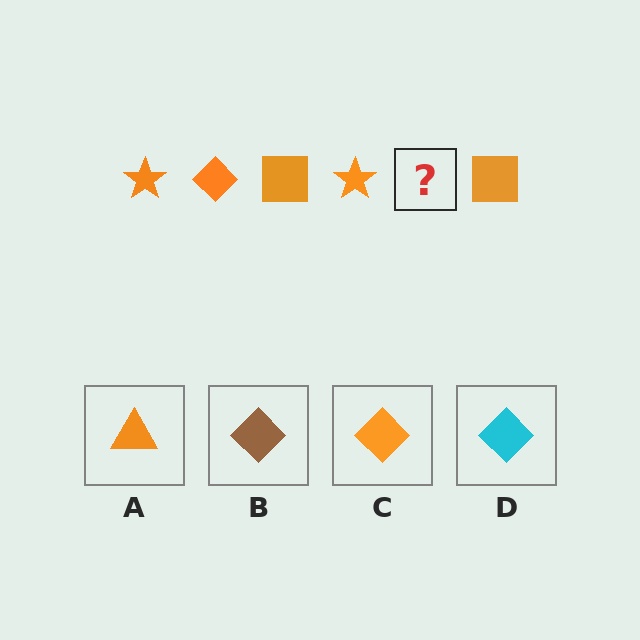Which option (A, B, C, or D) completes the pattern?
C.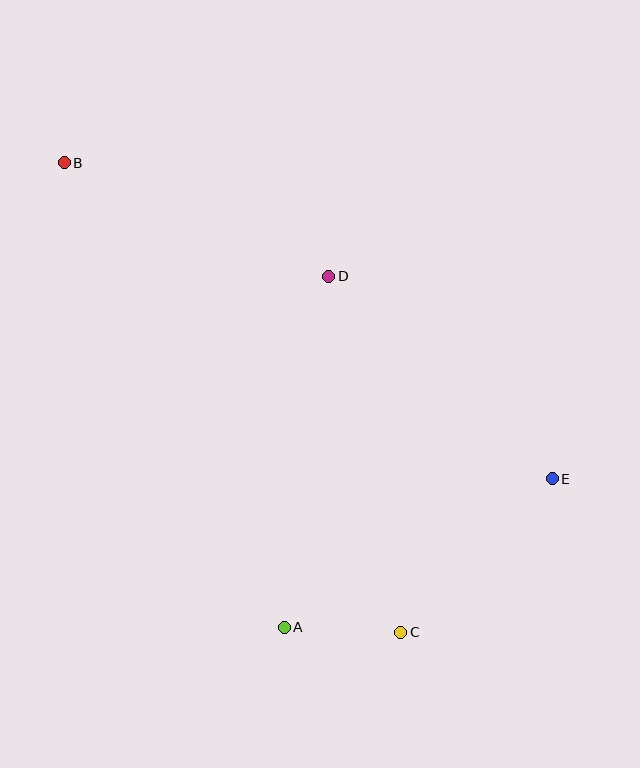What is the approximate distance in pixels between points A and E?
The distance between A and E is approximately 307 pixels.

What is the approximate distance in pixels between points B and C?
The distance between B and C is approximately 578 pixels.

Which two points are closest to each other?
Points A and C are closest to each other.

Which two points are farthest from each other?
Points B and E are farthest from each other.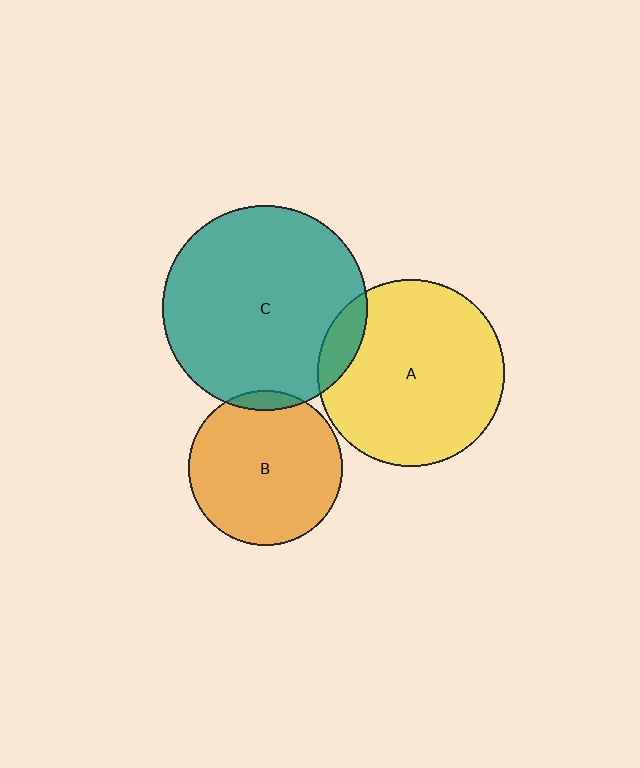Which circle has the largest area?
Circle C (teal).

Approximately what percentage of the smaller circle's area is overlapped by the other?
Approximately 5%.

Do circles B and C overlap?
Yes.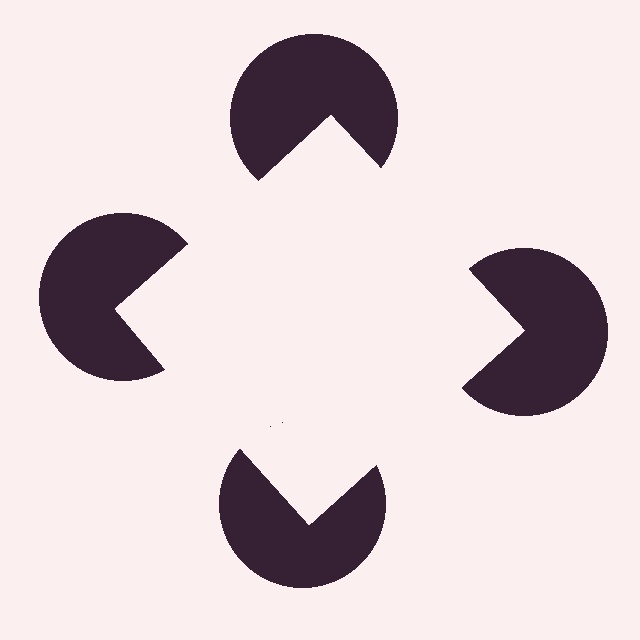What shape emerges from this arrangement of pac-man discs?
An illusory square — its edges are inferred from the aligned wedge cuts in the pac-man discs, not physically drawn.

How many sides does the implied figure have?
4 sides.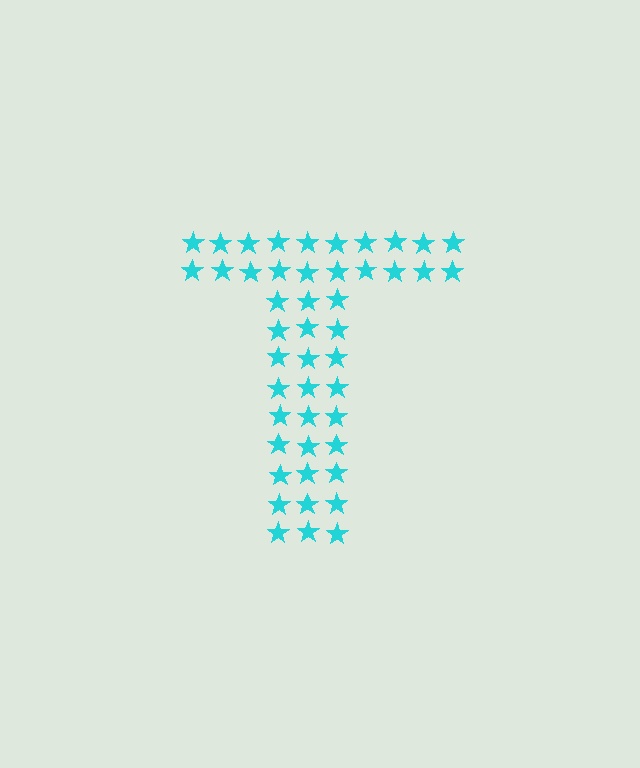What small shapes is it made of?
It is made of small stars.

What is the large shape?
The large shape is the letter T.